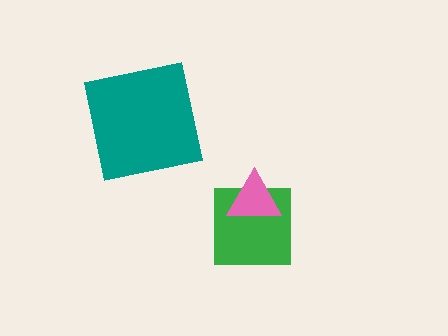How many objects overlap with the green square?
1 object overlaps with the green square.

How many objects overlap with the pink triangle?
1 object overlaps with the pink triangle.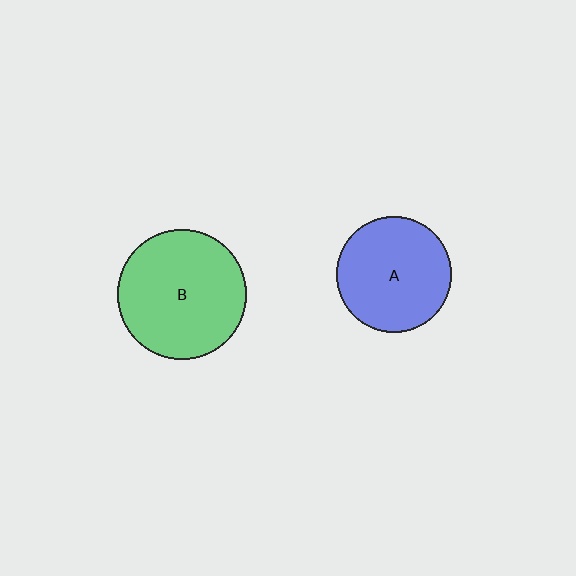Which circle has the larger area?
Circle B (green).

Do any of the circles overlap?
No, none of the circles overlap.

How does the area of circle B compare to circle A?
Approximately 1.2 times.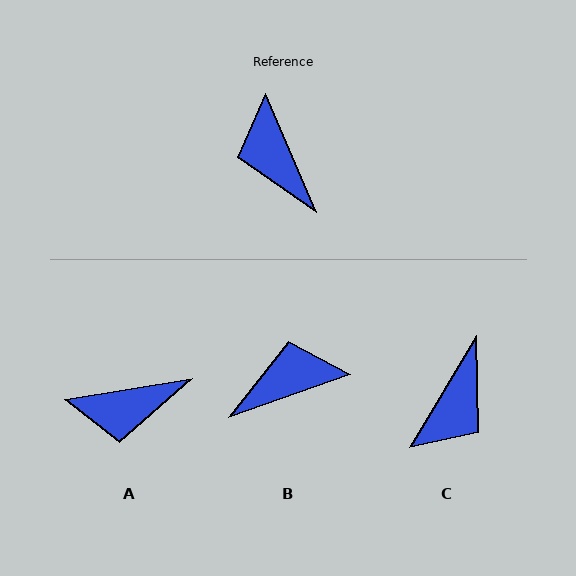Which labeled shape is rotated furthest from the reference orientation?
C, about 126 degrees away.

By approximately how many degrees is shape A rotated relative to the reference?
Approximately 76 degrees counter-clockwise.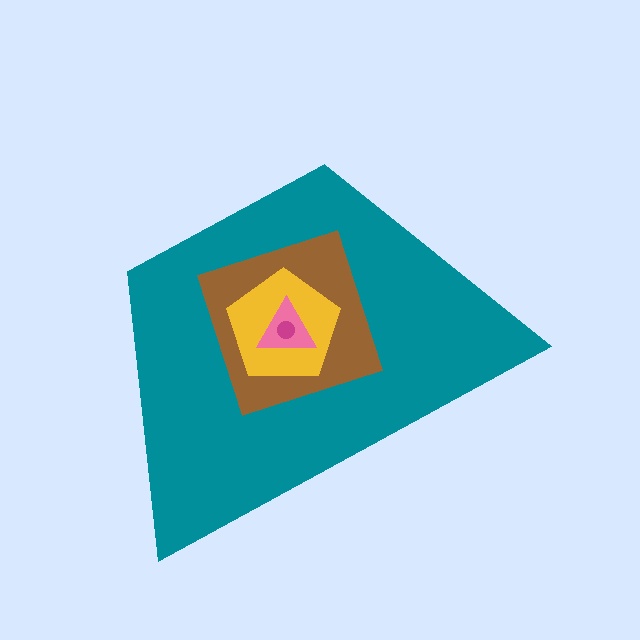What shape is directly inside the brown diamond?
The yellow pentagon.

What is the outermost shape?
The teal trapezoid.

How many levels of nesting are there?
5.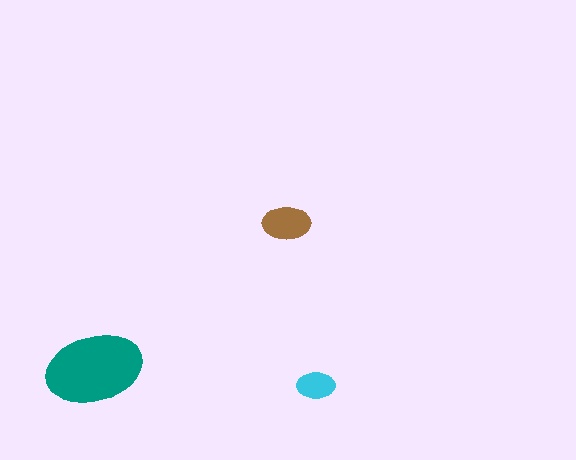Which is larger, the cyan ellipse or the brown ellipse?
The brown one.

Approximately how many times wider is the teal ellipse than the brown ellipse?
About 2 times wider.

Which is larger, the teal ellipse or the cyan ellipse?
The teal one.